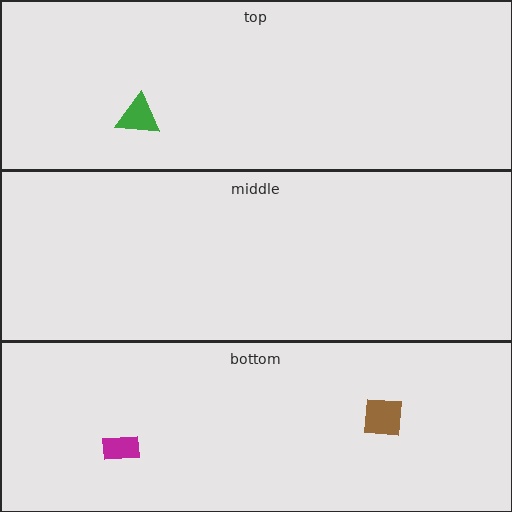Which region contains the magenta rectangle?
The bottom region.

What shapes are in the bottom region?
The magenta rectangle, the brown square.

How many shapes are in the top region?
1.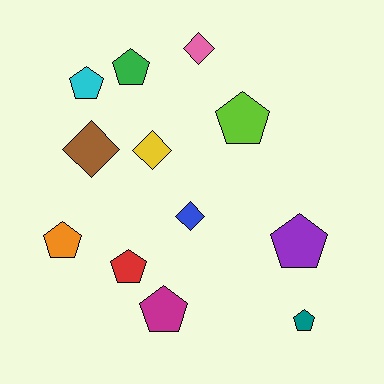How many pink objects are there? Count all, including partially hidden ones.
There is 1 pink object.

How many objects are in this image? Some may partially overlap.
There are 12 objects.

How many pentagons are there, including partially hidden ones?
There are 8 pentagons.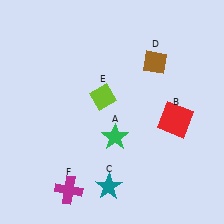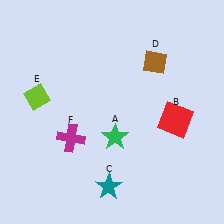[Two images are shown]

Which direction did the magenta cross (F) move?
The magenta cross (F) moved up.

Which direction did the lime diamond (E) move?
The lime diamond (E) moved left.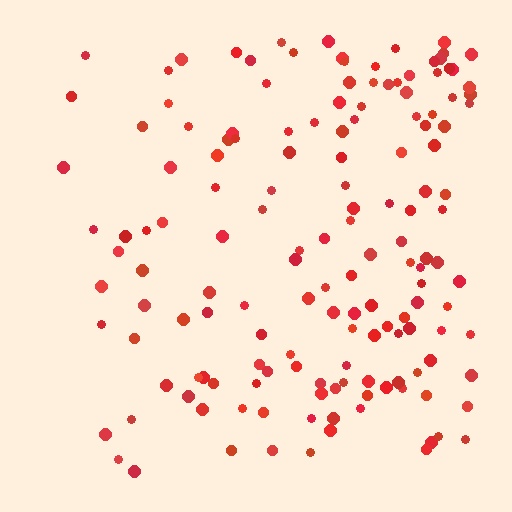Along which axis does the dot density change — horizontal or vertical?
Horizontal.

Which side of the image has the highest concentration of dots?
The right.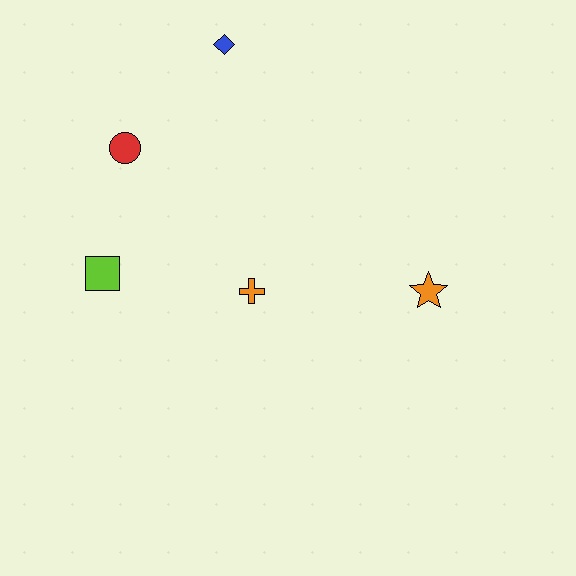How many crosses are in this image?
There is 1 cross.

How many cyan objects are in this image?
There are no cyan objects.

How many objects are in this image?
There are 5 objects.